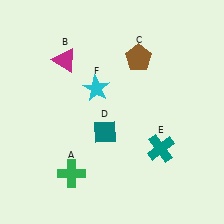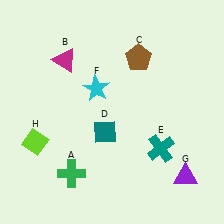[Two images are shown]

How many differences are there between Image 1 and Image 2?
There are 2 differences between the two images.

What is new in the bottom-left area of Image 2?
A lime diamond (H) was added in the bottom-left area of Image 2.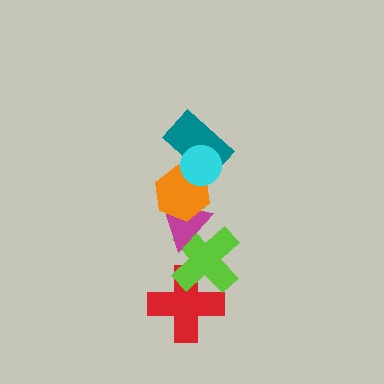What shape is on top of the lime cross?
The magenta triangle is on top of the lime cross.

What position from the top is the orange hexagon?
The orange hexagon is 3rd from the top.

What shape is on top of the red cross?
The lime cross is on top of the red cross.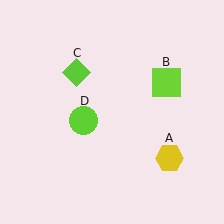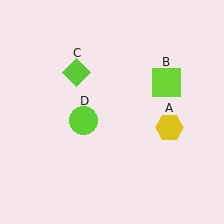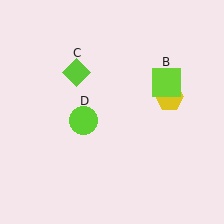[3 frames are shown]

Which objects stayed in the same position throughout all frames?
Lime square (object B) and lime diamond (object C) and lime circle (object D) remained stationary.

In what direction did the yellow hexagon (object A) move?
The yellow hexagon (object A) moved up.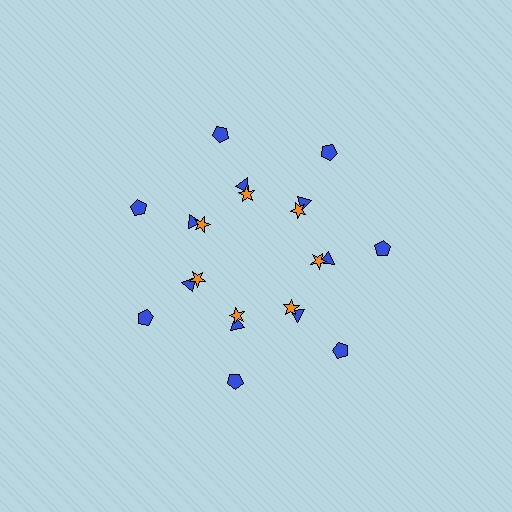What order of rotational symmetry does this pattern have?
This pattern has 7-fold rotational symmetry.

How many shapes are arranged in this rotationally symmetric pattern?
There are 21 shapes, arranged in 7 groups of 3.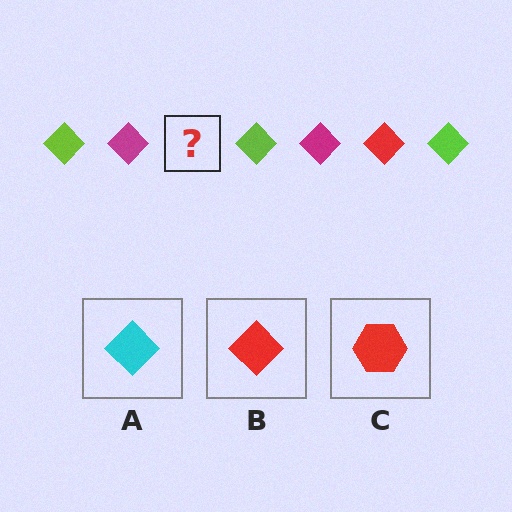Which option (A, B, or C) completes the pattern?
B.